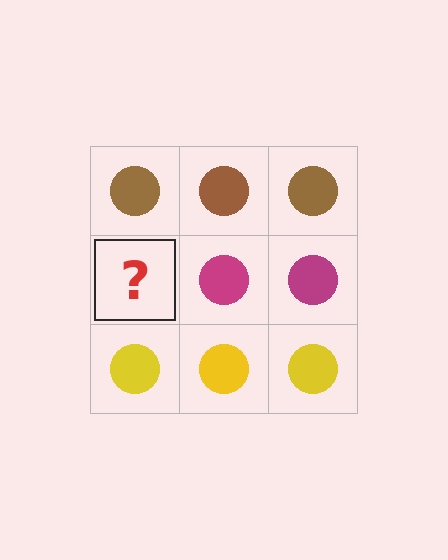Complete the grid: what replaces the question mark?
The question mark should be replaced with a magenta circle.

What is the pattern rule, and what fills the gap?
The rule is that each row has a consistent color. The gap should be filled with a magenta circle.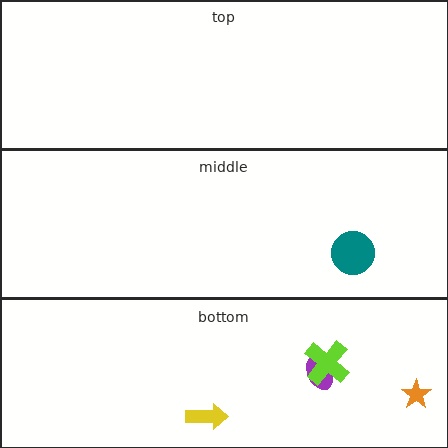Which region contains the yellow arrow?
The bottom region.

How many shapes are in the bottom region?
4.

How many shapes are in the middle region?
1.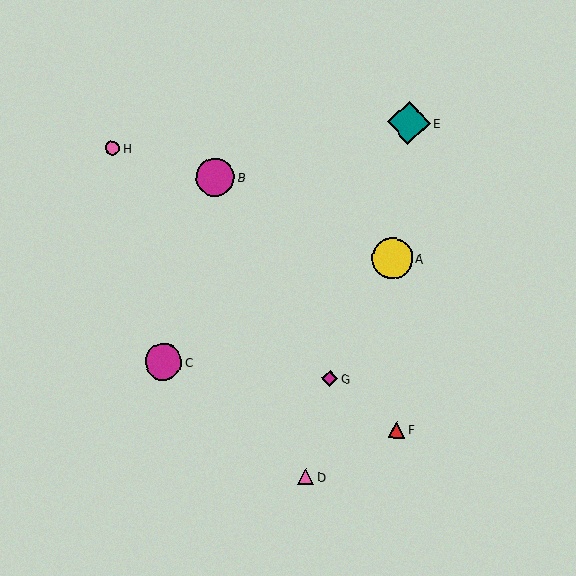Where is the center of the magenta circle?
The center of the magenta circle is at (163, 362).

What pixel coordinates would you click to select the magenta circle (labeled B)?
Click at (215, 177) to select the magenta circle B.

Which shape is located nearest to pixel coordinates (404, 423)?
The red triangle (labeled F) at (396, 430) is nearest to that location.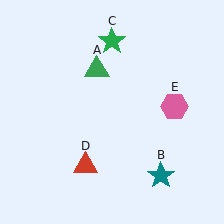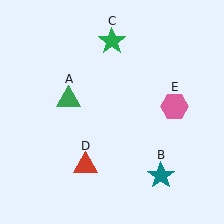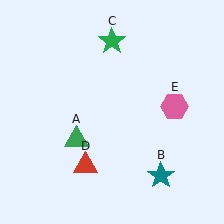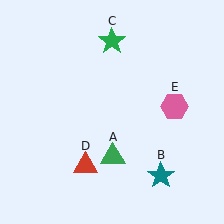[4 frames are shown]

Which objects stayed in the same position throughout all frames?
Teal star (object B) and green star (object C) and red triangle (object D) and pink hexagon (object E) remained stationary.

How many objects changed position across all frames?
1 object changed position: green triangle (object A).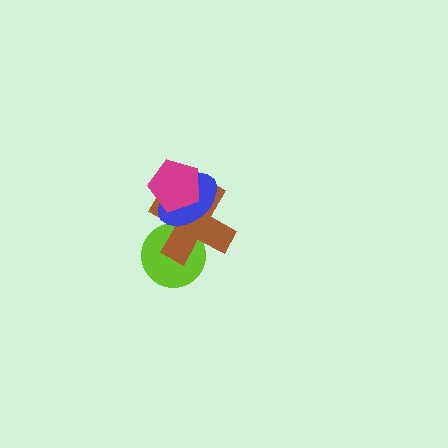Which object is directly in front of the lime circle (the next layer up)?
The brown cross is directly in front of the lime circle.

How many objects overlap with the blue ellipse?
3 objects overlap with the blue ellipse.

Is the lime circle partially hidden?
Yes, it is partially covered by another shape.